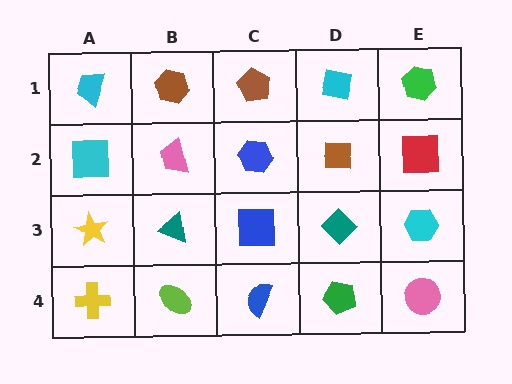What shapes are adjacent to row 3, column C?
A blue hexagon (row 2, column C), a blue semicircle (row 4, column C), a teal triangle (row 3, column B), a teal diamond (row 3, column D).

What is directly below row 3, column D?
A green pentagon.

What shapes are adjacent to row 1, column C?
A blue hexagon (row 2, column C), a brown hexagon (row 1, column B), a cyan square (row 1, column D).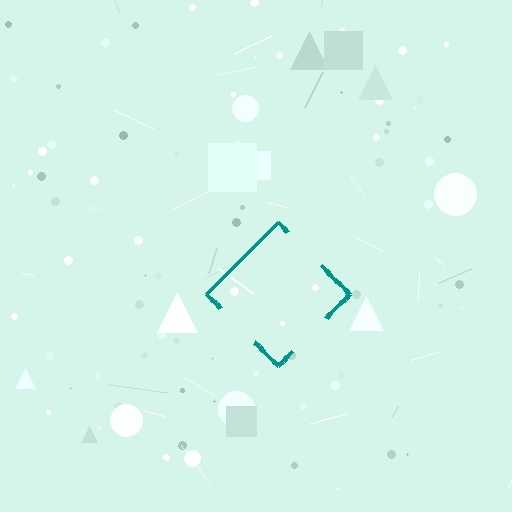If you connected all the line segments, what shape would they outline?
They would outline a diamond.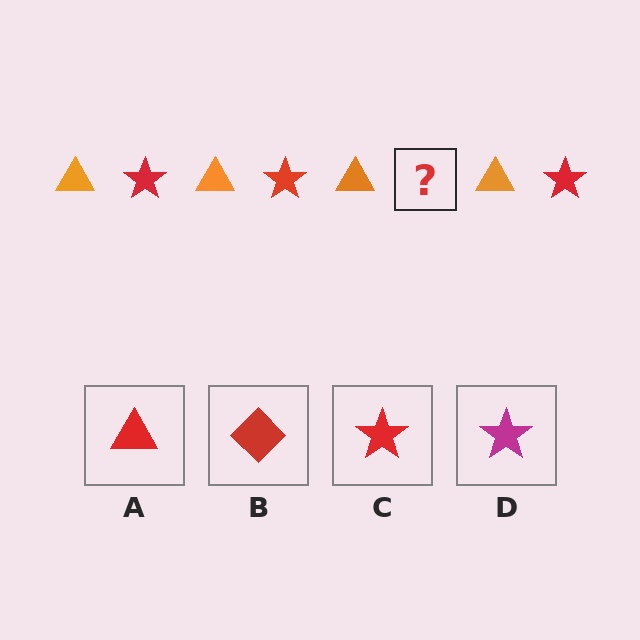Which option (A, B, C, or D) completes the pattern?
C.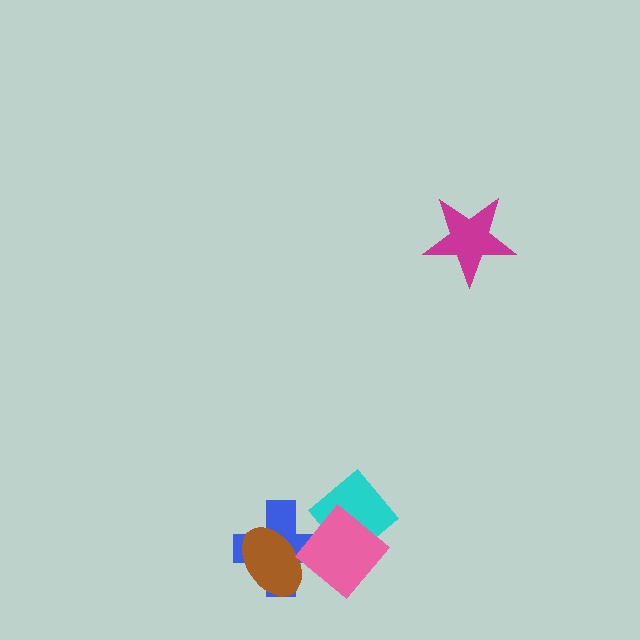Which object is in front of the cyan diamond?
The pink diamond is in front of the cyan diamond.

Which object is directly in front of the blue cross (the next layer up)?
The brown ellipse is directly in front of the blue cross.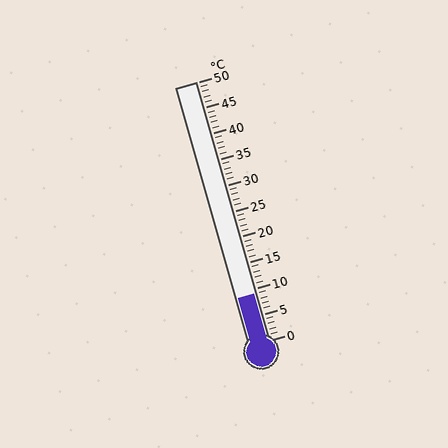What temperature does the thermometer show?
The thermometer shows approximately 9°C.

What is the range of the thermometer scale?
The thermometer scale ranges from 0°C to 50°C.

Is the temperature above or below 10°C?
The temperature is below 10°C.